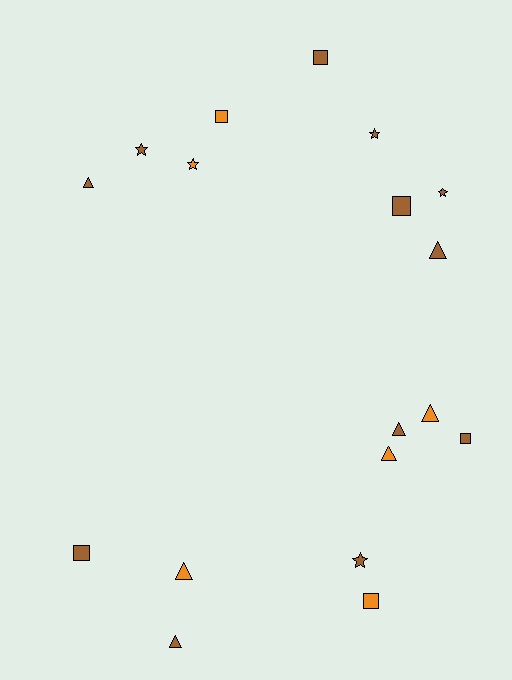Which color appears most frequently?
Brown, with 12 objects.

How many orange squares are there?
There are 2 orange squares.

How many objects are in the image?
There are 18 objects.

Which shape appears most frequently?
Triangle, with 7 objects.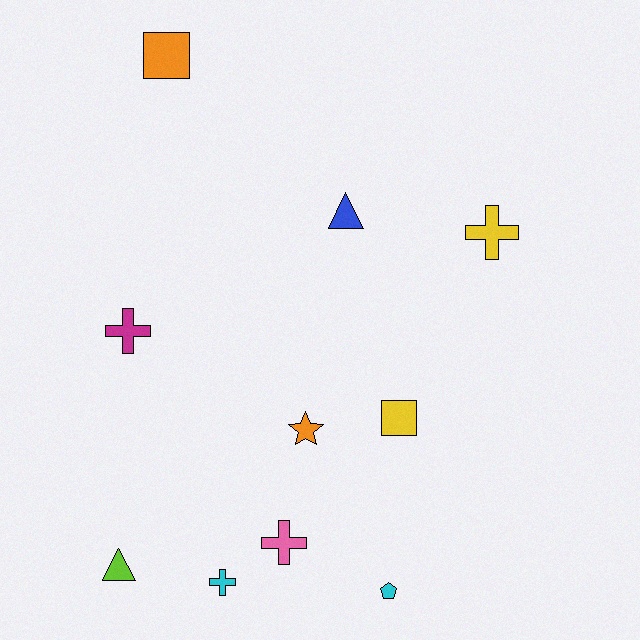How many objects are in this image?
There are 10 objects.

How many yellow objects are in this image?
There are 2 yellow objects.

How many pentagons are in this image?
There is 1 pentagon.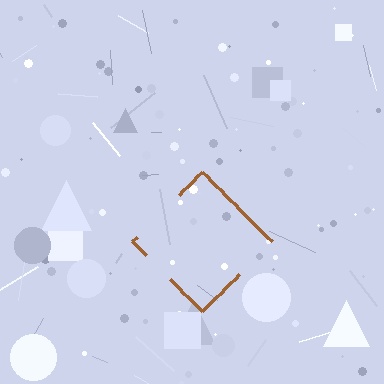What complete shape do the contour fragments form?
The contour fragments form a diamond.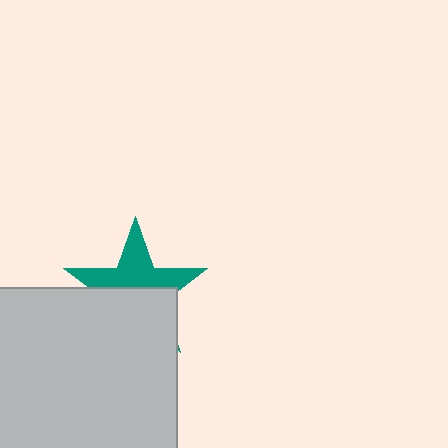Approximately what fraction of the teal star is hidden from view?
Roughly 51% of the teal star is hidden behind the light gray square.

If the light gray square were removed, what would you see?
You would see the complete teal star.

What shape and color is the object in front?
The object in front is a light gray square.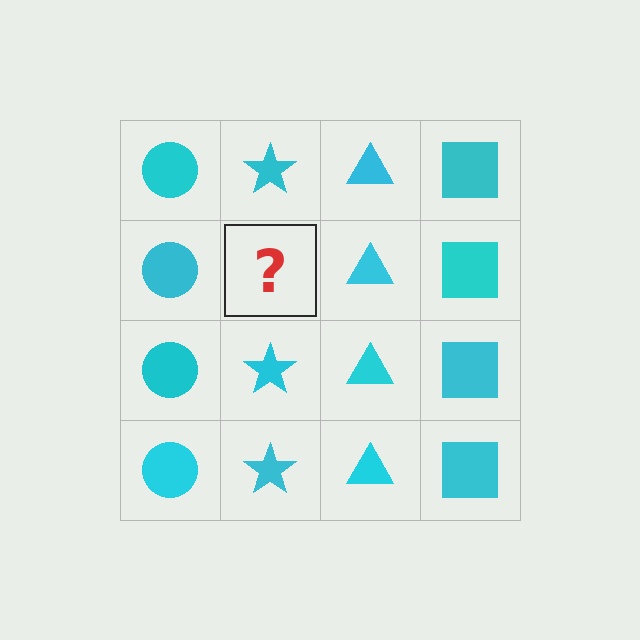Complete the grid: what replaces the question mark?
The question mark should be replaced with a cyan star.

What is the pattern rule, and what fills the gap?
The rule is that each column has a consistent shape. The gap should be filled with a cyan star.